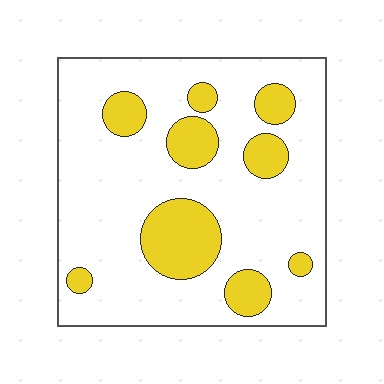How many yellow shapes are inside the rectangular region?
9.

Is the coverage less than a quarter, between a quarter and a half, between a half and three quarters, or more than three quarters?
Less than a quarter.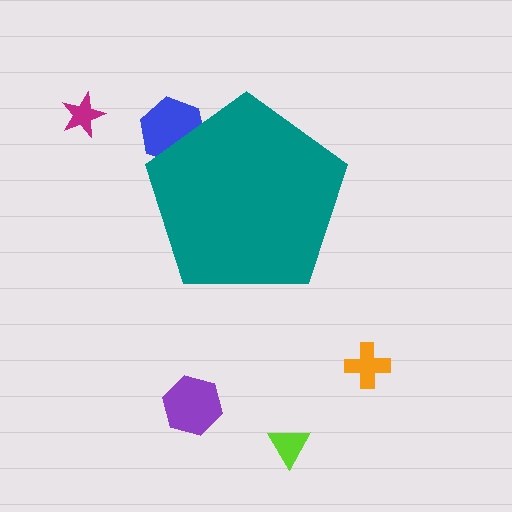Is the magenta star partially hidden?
No, the magenta star is fully visible.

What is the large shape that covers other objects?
A teal pentagon.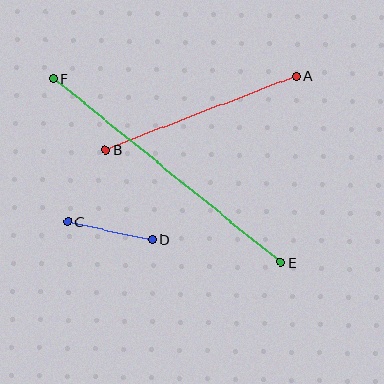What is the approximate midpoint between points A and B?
The midpoint is at approximately (201, 113) pixels.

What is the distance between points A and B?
The distance is approximately 205 pixels.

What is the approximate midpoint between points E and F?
The midpoint is at approximately (167, 171) pixels.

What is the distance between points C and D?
The distance is approximately 87 pixels.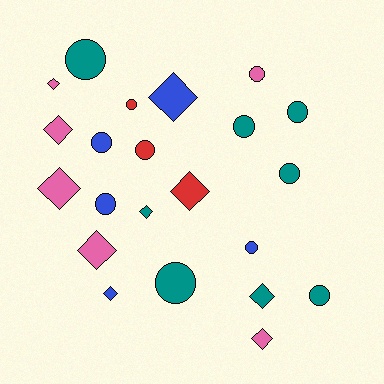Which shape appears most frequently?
Circle, with 12 objects.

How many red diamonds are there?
There is 1 red diamond.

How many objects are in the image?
There are 22 objects.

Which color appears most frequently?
Teal, with 8 objects.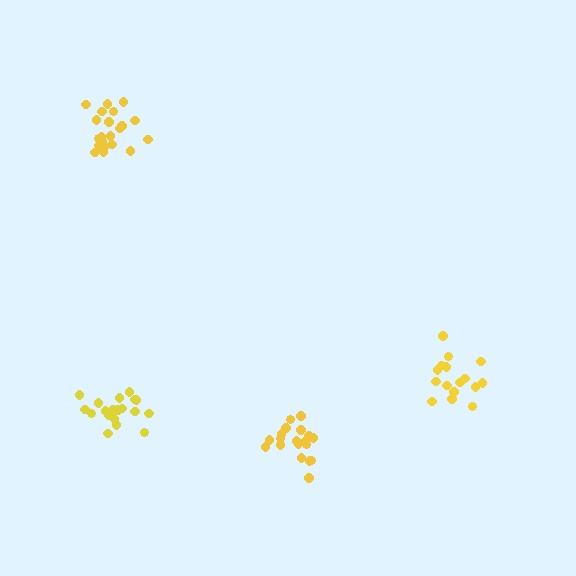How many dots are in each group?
Group 1: 20 dots, Group 2: 19 dots, Group 3: 21 dots, Group 4: 16 dots (76 total).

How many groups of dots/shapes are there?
There are 4 groups.